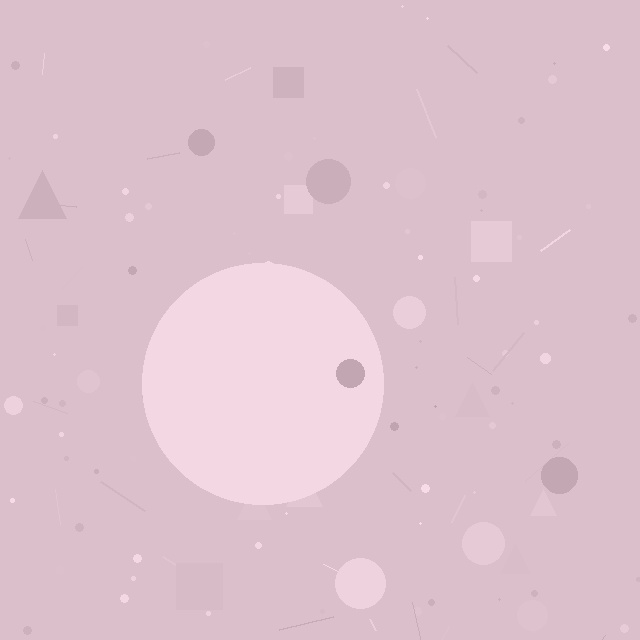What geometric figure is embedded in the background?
A circle is embedded in the background.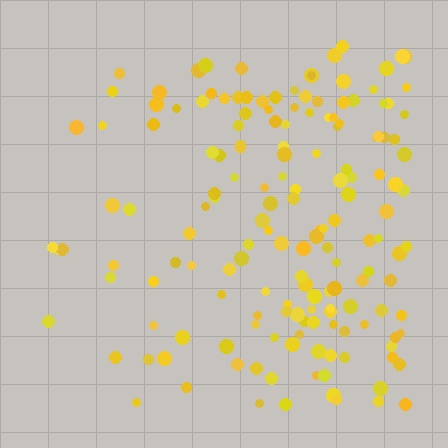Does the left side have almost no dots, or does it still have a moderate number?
Still a moderate number, just noticeably fewer than the right.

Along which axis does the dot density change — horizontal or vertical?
Horizontal.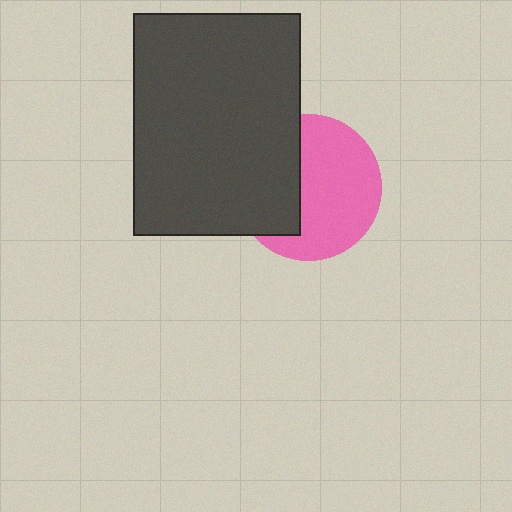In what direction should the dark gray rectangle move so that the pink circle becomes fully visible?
The dark gray rectangle should move left. That is the shortest direction to clear the overlap and leave the pink circle fully visible.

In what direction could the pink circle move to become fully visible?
The pink circle could move right. That would shift it out from behind the dark gray rectangle entirely.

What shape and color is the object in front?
The object in front is a dark gray rectangle.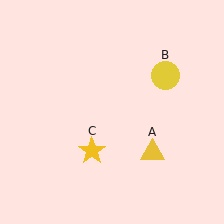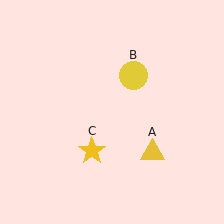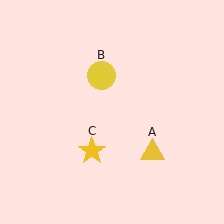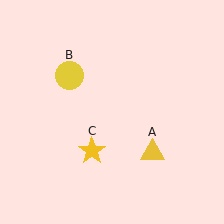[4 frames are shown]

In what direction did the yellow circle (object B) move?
The yellow circle (object B) moved left.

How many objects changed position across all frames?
1 object changed position: yellow circle (object B).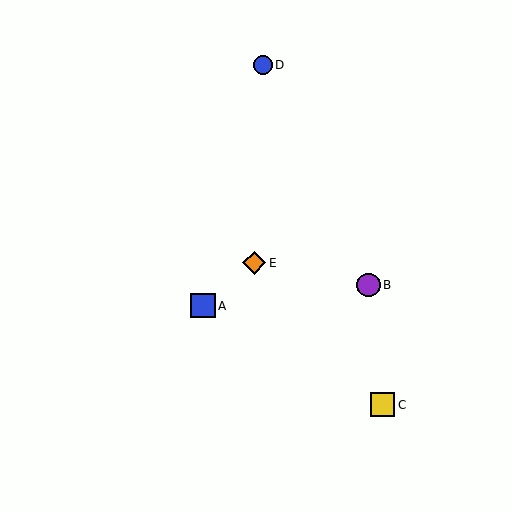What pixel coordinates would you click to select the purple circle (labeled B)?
Click at (368, 285) to select the purple circle B.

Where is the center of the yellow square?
The center of the yellow square is at (383, 405).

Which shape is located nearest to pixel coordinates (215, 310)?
The blue square (labeled A) at (203, 306) is nearest to that location.